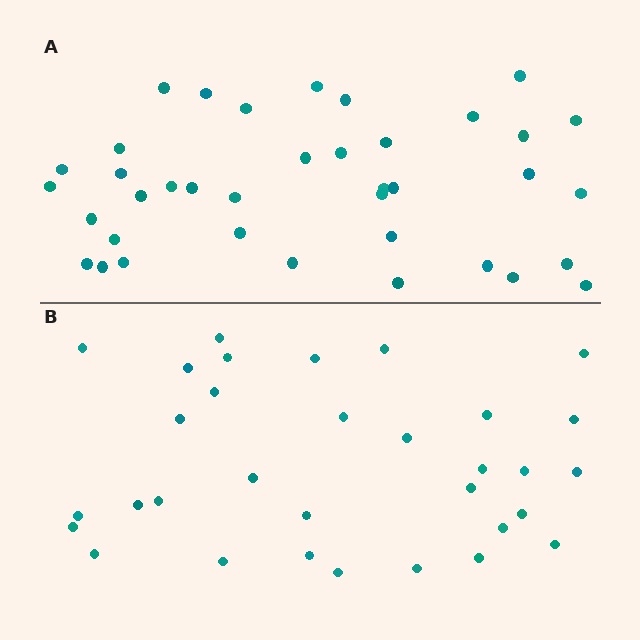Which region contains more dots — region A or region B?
Region A (the top region) has more dots.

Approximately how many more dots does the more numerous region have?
Region A has about 6 more dots than region B.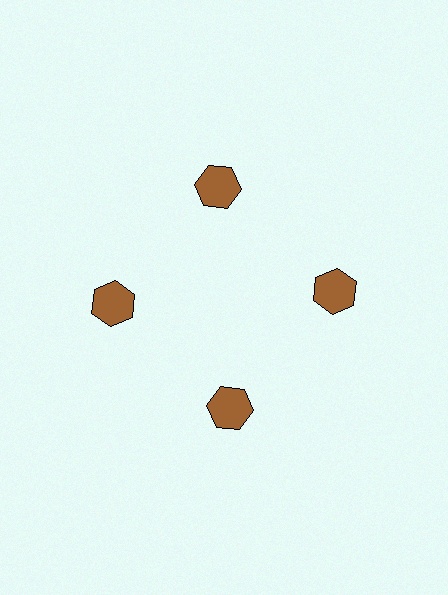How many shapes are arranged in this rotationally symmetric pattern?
There are 4 shapes, arranged in 4 groups of 1.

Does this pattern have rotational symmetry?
Yes, this pattern has 4-fold rotational symmetry. It looks the same after rotating 90 degrees around the center.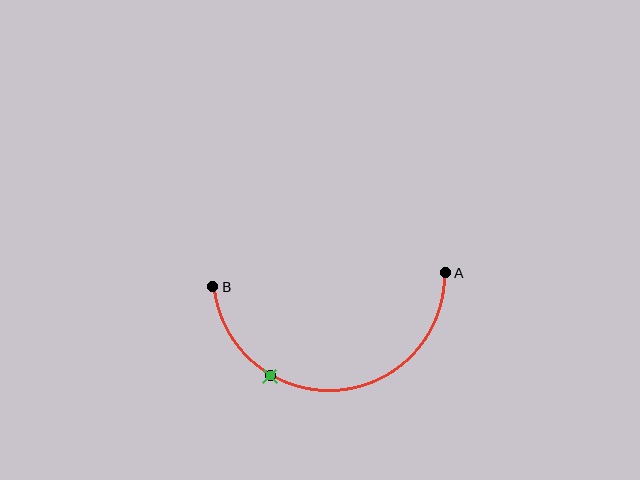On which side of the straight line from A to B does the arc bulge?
The arc bulges below the straight line connecting A and B.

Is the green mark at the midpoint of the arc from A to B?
No. The green mark lies on the arc but is closer to endpoint B. The arc midpoint would be at the point on the curve equidistant along the arc from both A and B.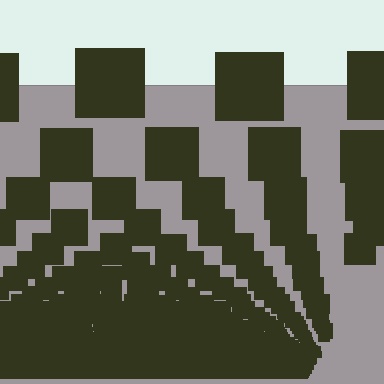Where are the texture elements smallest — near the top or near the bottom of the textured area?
Near the bottom.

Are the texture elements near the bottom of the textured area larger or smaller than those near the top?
Smaller. The gradient is inverted — elements near the bottom are smaller and denser.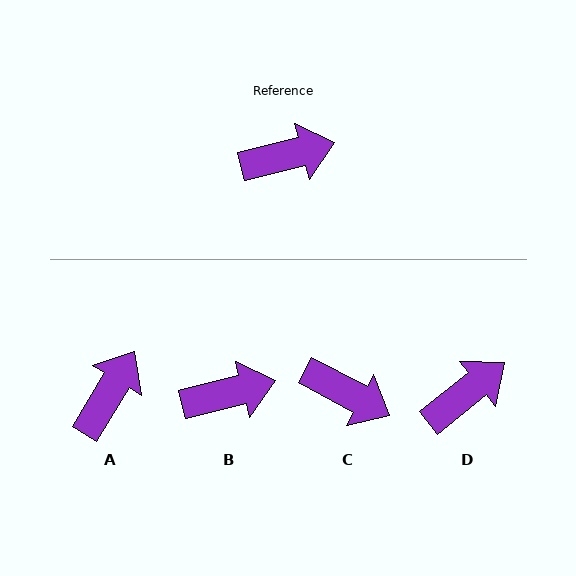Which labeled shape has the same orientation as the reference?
B.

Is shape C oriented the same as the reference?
No, it is off by about 43 degrees.